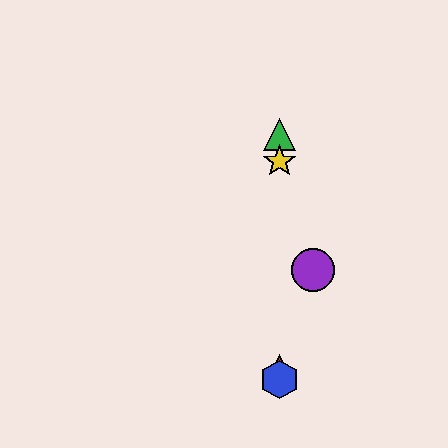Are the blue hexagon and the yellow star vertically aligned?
Yes, both are at x≈279.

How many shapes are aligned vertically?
4 shapes (the red triangle, the blue hexagon, the green triangle, the yellow star) are aligned vertically.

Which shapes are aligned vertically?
The red triangle, the blue hexagon, the green triangle, the yellow star are aligned vertically.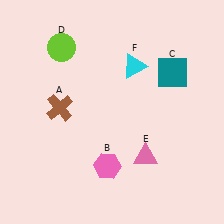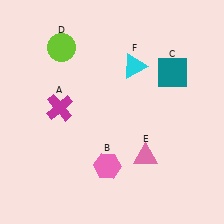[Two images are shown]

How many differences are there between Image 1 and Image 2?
There is 1 difference between the two images.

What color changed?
The cross (A) changed from brown in Image 1 to magenta in Image 2.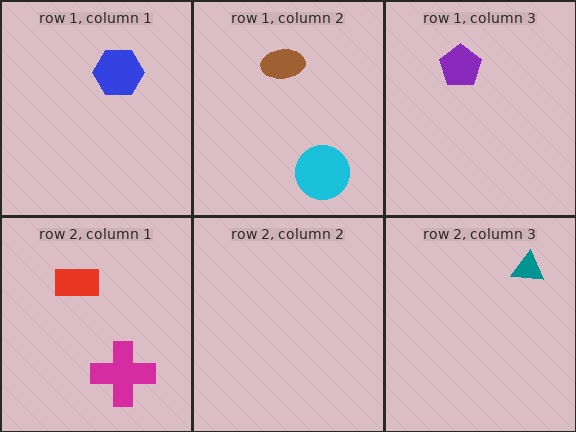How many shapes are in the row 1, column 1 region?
1.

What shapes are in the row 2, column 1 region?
The magenta cross, the red rectangle.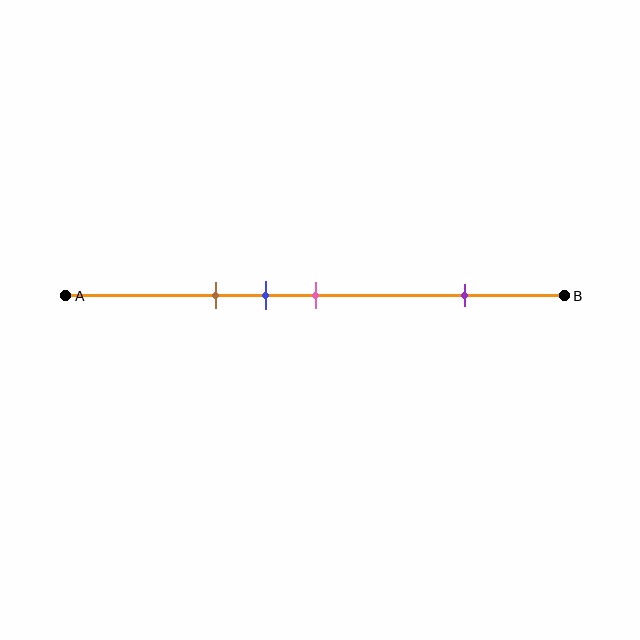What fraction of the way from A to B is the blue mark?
The blue mark is approximately 40% (0.4) of the way from A to B.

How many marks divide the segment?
There are 4 marks dividing the segment.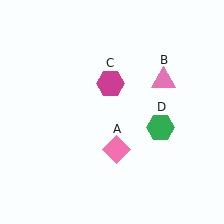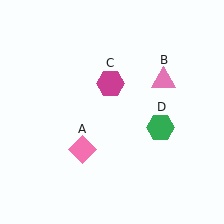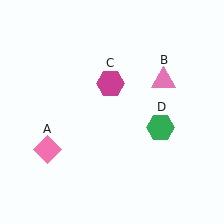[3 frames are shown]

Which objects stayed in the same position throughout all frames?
Pink triangle (object B) and magenta hexagon (object C) and green hexagon (object D) remained stationary.